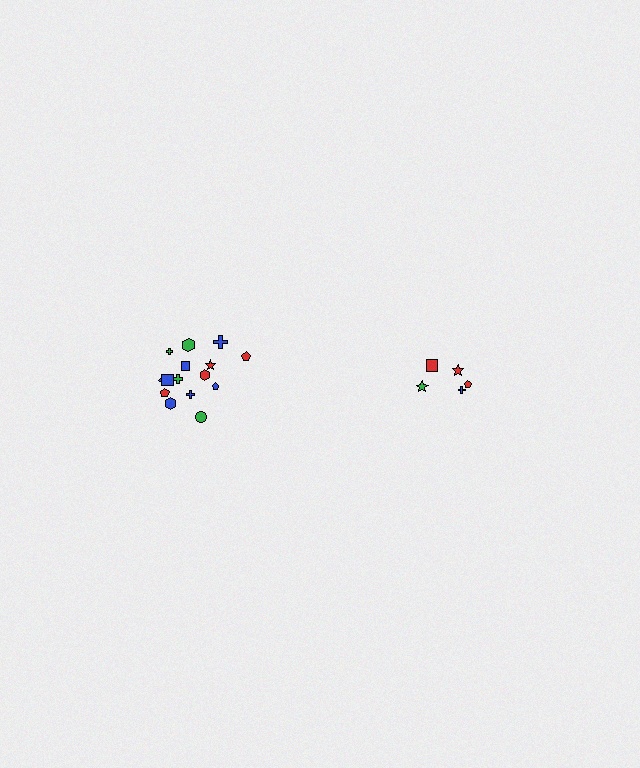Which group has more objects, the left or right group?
The left group.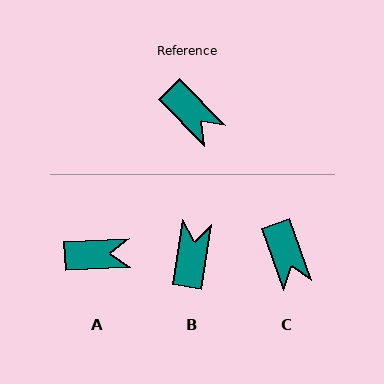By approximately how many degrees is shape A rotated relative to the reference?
Approximately 48 degrees counter-clockwise.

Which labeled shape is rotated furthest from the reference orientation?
B, about 126 degrees away.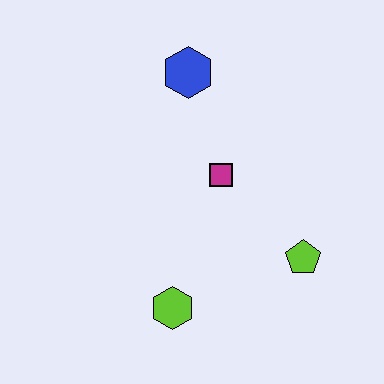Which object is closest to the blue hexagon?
The magenta square is closest to the blue hexagon.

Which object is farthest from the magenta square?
The lime hexagon is farthest from the magenta square.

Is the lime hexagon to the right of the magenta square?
No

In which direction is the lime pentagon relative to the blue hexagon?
The lime pentagon is below the blue hexagon.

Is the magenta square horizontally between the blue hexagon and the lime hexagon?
No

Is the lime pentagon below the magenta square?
Yes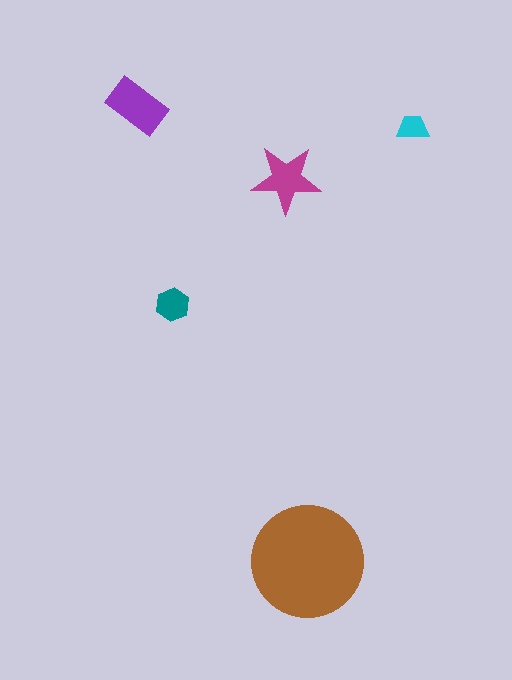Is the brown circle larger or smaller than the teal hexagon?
Larger.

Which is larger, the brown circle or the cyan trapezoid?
The brown circle.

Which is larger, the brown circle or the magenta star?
The brown circle.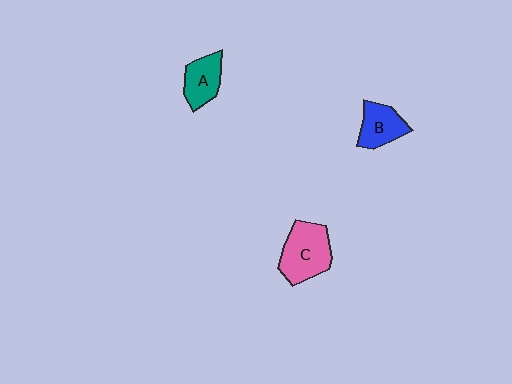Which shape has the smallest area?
Shape A (teal).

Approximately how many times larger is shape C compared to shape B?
Approximately 1.5 times.